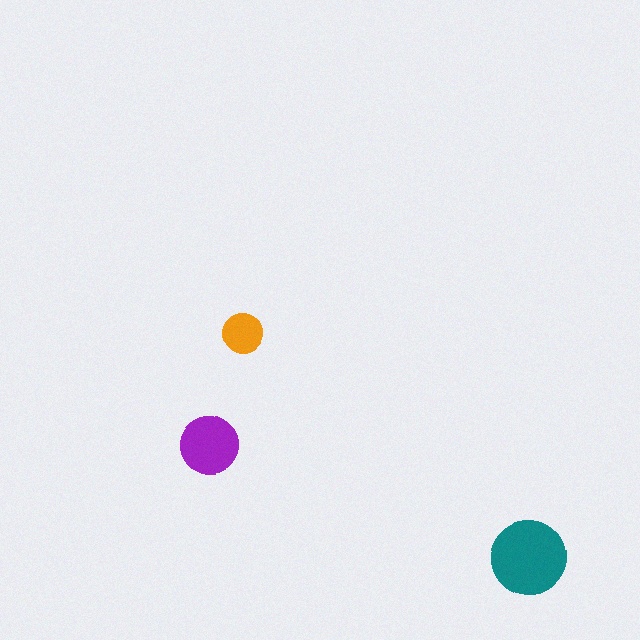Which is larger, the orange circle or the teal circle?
The teal one.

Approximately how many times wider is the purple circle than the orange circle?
About 1.5 times wider.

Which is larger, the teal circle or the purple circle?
The teal one.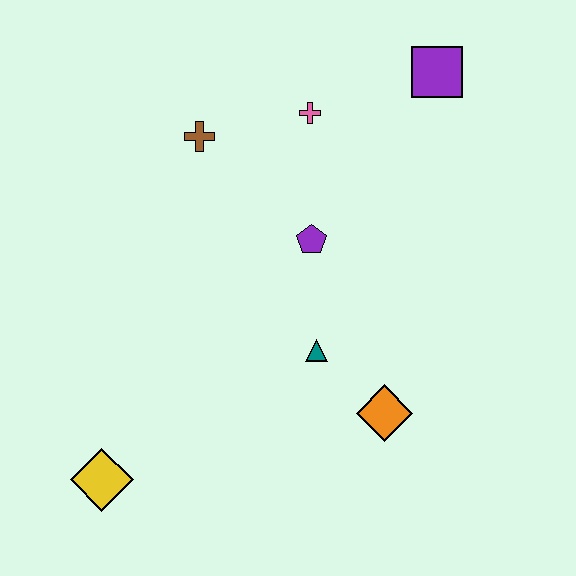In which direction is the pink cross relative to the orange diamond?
The pink cross is above the orange diamond.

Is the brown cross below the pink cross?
Yes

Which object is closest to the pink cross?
The brown cross is closest to the pink cross.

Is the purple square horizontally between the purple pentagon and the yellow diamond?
No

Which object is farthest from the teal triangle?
The purple square is farthest from the teal triangle.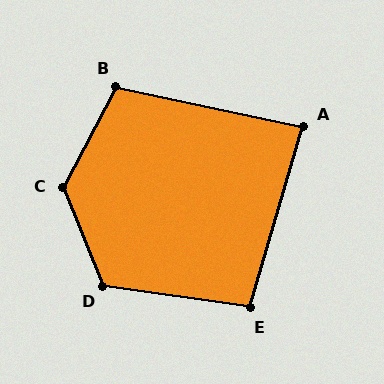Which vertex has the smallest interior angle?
A, at approximately 85 degrees.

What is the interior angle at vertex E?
Approximately 98 degrees (obtuse).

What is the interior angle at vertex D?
Approximately 121 degrees (obtuse).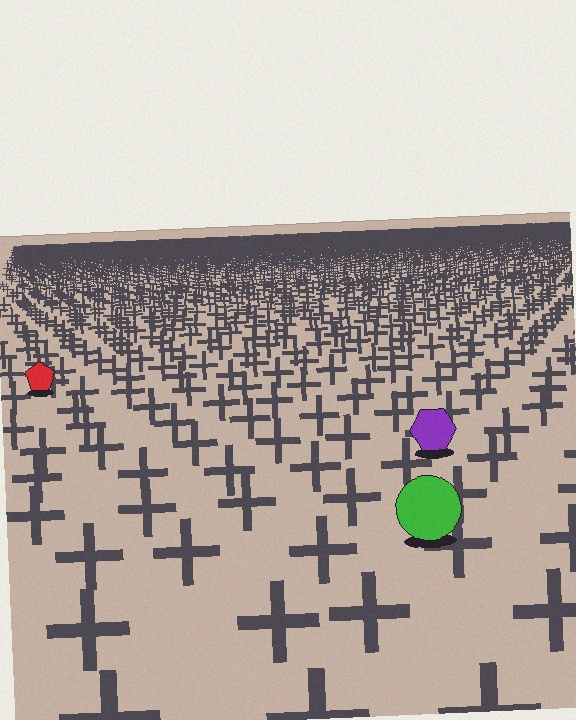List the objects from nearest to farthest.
From nearest to farthest: the green circle, the purple hexagon, the red pentagon.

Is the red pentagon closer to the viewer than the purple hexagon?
No. The purple hexagon is closer — you can tell from the texture gradient: the ground texture is coarser near it.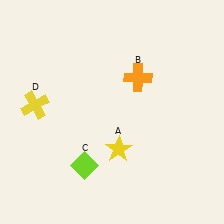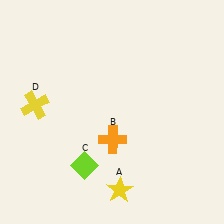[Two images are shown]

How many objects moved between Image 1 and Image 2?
2 objects moved between the two images.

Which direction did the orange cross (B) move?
The orange cross (B) moved down.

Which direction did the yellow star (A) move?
The yellow star (A) moved down.